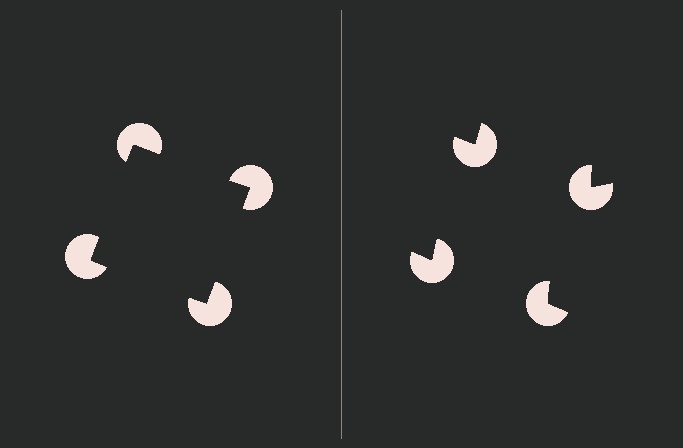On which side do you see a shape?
An illusory square appears on the left side. On the right side the wedge cuts are rotated, so no coherent shape forms.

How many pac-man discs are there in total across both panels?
8 — 4 on each side.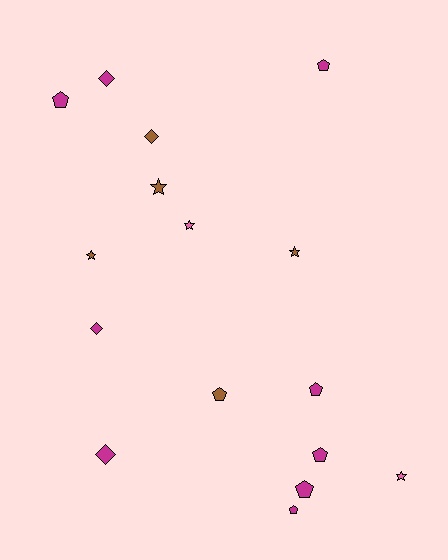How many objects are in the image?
There are 16 objects.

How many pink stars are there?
There are 2 pink stars.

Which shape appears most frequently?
Pentagon, with 7 objects.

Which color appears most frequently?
Magenta, with 9 objects.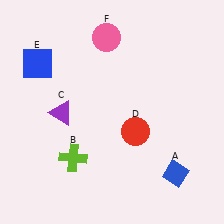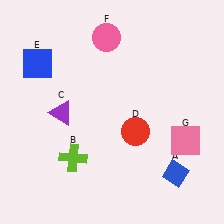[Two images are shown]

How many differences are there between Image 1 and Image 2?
There is 1 difference between the two images.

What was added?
A pink square (G) was added in Image 2.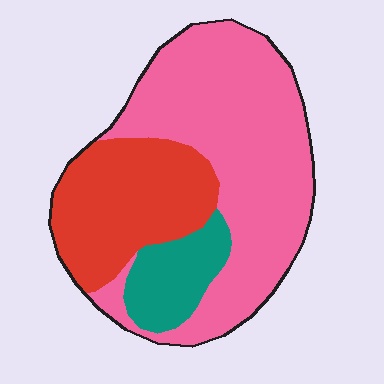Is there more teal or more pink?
Pink.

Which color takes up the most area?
Pink, at roughly 60%.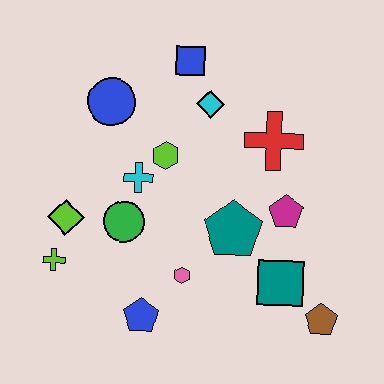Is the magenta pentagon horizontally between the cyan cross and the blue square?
No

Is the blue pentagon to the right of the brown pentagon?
No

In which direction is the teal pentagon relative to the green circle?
The teal pentagon is to the right of the green circle.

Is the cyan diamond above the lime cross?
Yes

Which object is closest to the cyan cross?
The lime hexagon is closest to the cyan cross.